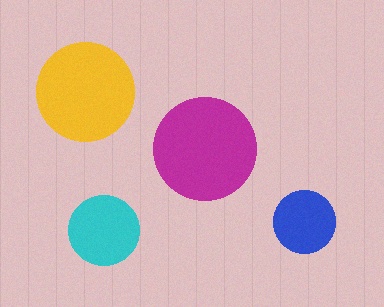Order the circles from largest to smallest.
the magenta one, the yellow one, the cyan one, the blue one.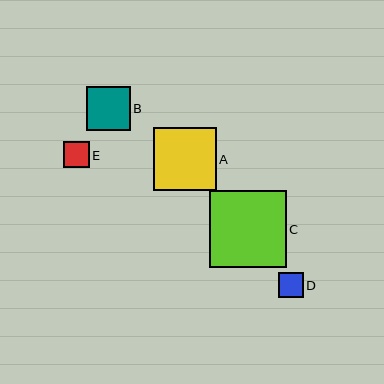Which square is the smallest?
Square D is the smallest with a size of approximately 25 pixels.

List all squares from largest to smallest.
From largest to smallest: C, A, B, E, D.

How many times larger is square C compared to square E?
Square C is approximately 3.0 times the size of square E.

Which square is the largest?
Square C is the largest with a size of approximately 77 pixels.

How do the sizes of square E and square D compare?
Square E and square D are approximately the same size.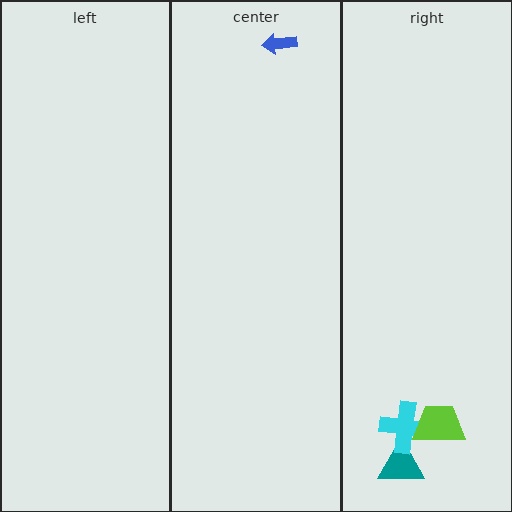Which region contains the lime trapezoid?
The right region.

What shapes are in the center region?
The blue arrow.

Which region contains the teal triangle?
The right region.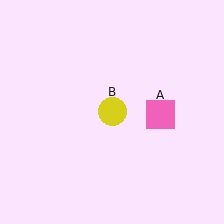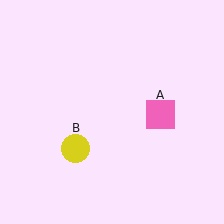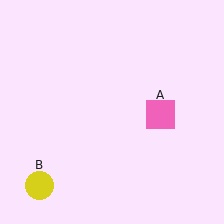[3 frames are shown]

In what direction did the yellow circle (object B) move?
The yellow circle (object B) moved down and to the left.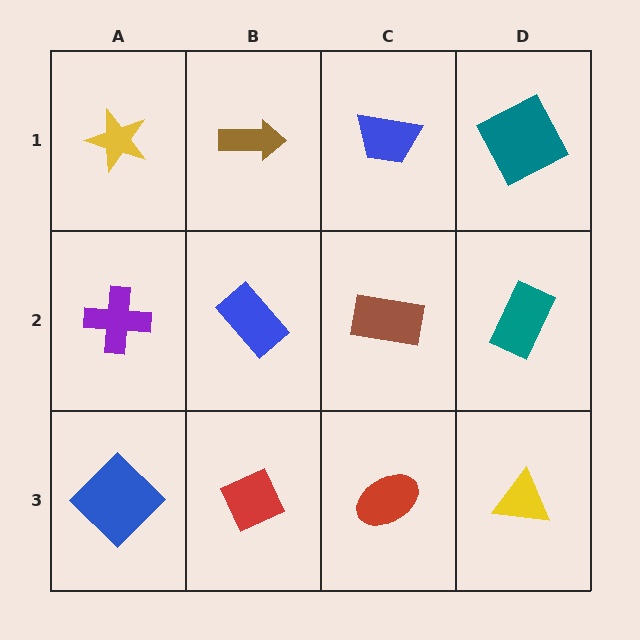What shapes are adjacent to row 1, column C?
A brown rectangle (row 2, column C), a brown arrow (row 1, column B), a teal square (row 1, column D).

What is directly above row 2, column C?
A blue trapezoid.